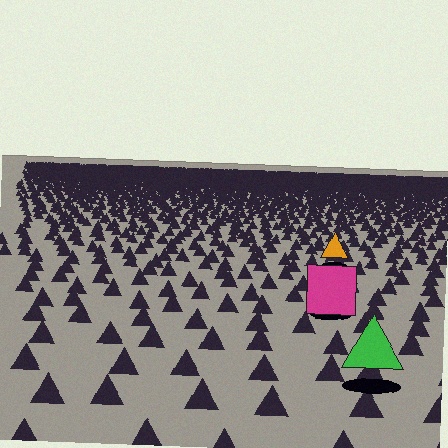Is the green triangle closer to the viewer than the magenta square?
Yes. The green triangle is closer — you can tell from the texture gradient: the ground texture is coarser near it.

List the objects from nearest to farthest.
From nearest to farthest: the green triangle, the magenta square, the orange triangle.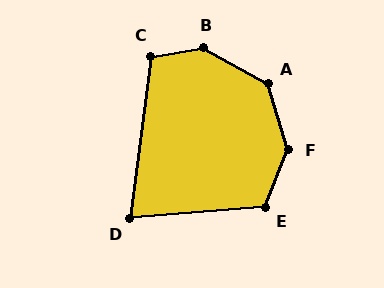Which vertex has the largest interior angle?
B, at approximately 142 degrees.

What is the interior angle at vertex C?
Approximately 107 degrees (obtuse).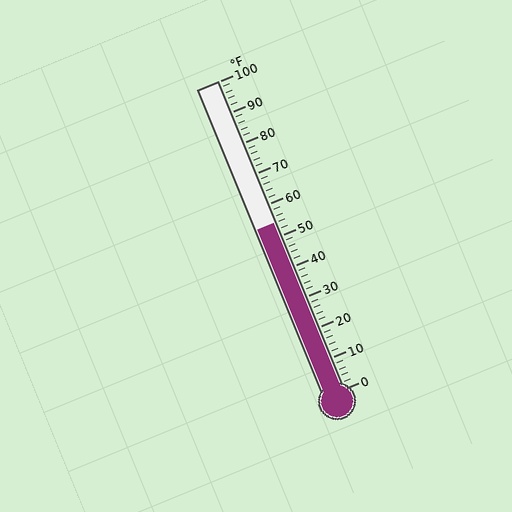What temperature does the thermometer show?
The thermometer shows approximately 54°F.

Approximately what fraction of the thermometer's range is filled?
The thermometer is filled to approximately 55% of its range.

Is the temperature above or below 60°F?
The temperature is below 60°F.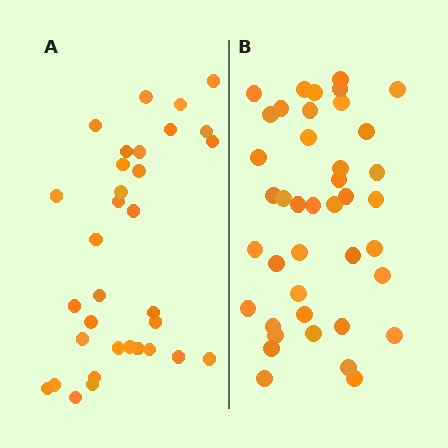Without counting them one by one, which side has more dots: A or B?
Region B (the right region) has more dots.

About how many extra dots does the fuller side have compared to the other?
Region B has roughly 8 or so more dots than region A.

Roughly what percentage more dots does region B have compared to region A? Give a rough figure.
About 25% more.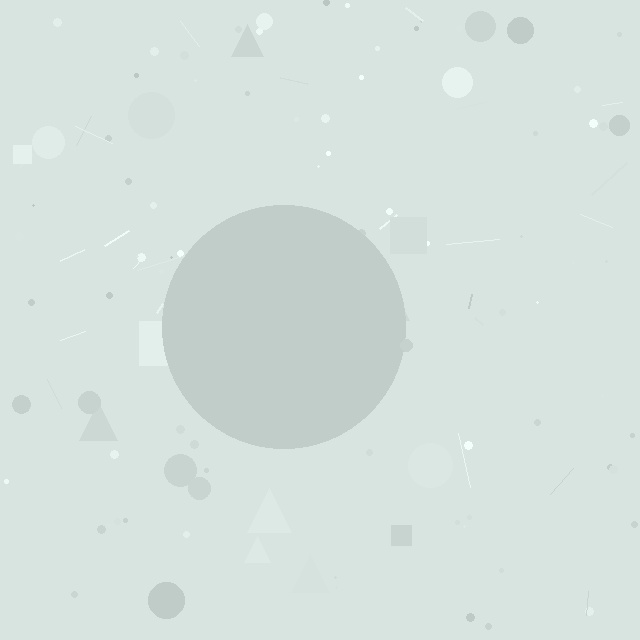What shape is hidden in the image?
A circle is hidden in the image.